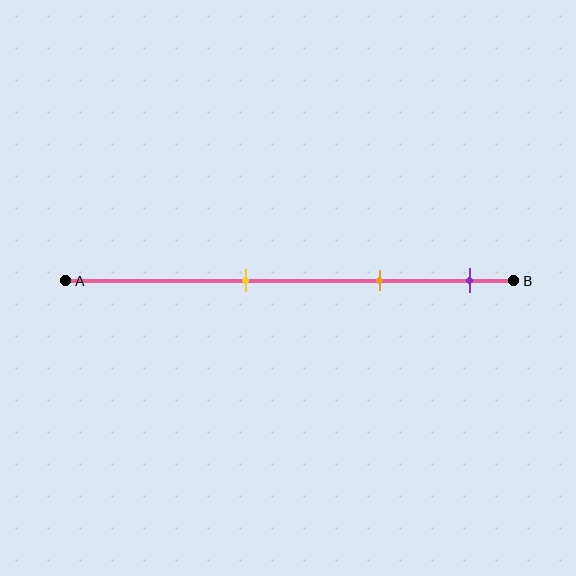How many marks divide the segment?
There are 3 marks dividing the segment.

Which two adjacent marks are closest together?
The orange and purple marks are the closest adjacent pair.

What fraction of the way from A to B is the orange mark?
The orange mark is approximately 70% (0.7) of the way from A to B.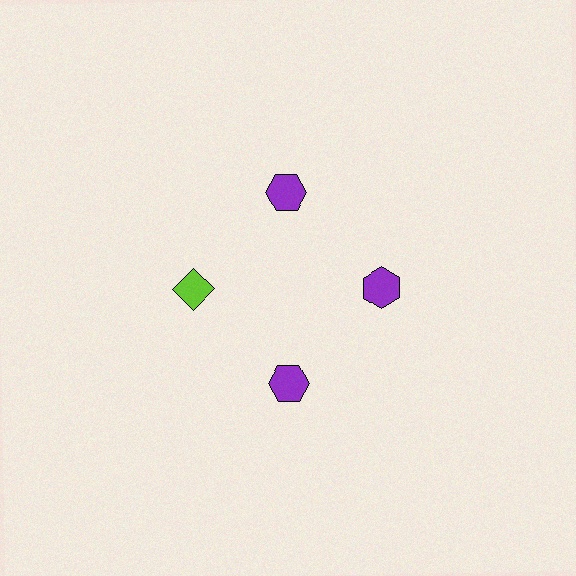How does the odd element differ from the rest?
It differs in both color (lime instead of purple) and shape (diamond instead of hexagon).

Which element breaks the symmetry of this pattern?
The lime diamond at roughly the 9 o'clock position breaks the symmetry. All other shapes are purple hexagons.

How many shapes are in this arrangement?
There are 4 shapes arranged in a ring pattern.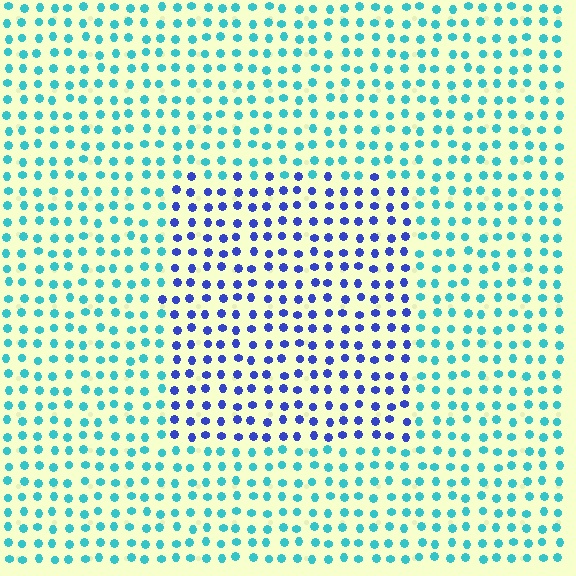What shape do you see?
I see a rectangle.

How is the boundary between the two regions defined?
The boundary is defined purely by a slight shift in hue (about 53 degrees). Spacing, size, and orientation are identical on both sides.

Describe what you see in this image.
The image is filled with small cyan elements in a uniform arrangement. A rectangle-shaped region is visible where the elements are tinted to a slightly different hue, forming a subtle color boundary.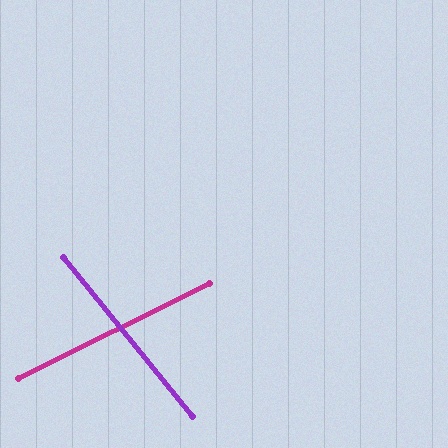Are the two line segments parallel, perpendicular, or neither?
Neither parallel nor perpendicular — they differ by about 77°.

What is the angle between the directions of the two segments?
Approximately 77 degrees.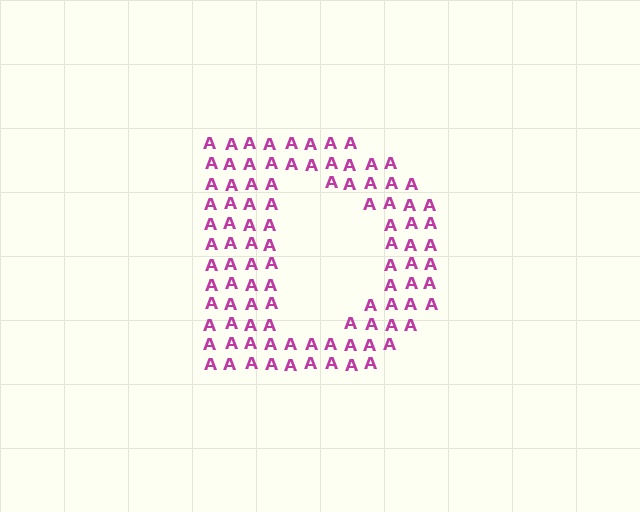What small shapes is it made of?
It is made of small letter A's.